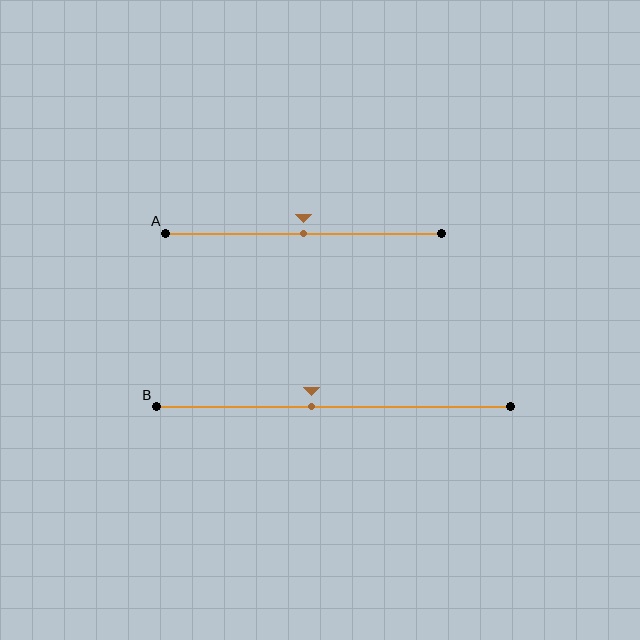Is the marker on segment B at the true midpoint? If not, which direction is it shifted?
No, the marker on segment B is shifted to the left by about 6% of the segment length.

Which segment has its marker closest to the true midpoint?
Segment A has its marker closest to the true midpoint.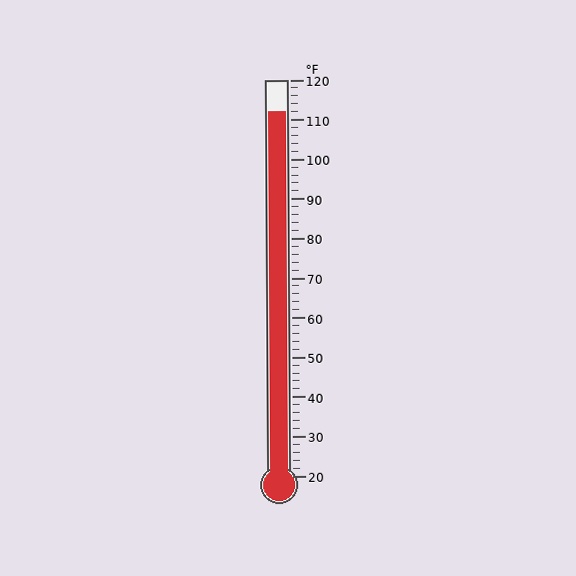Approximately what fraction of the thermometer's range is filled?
The thermometer is filled to approximately 90% of its range.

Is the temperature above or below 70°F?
The temperature is above 70°F.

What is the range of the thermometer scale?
The thermometer scale ranges from 20°F to 120°F.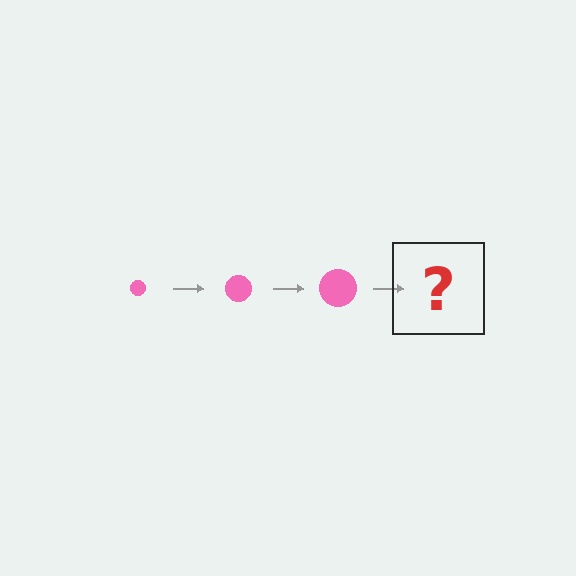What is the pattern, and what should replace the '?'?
The pattern is that the circle gets progressively larger each step. The '?' should be a pink circle, larger than the previous one.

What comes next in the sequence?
The next element should be a pink circle, larger than the previous one.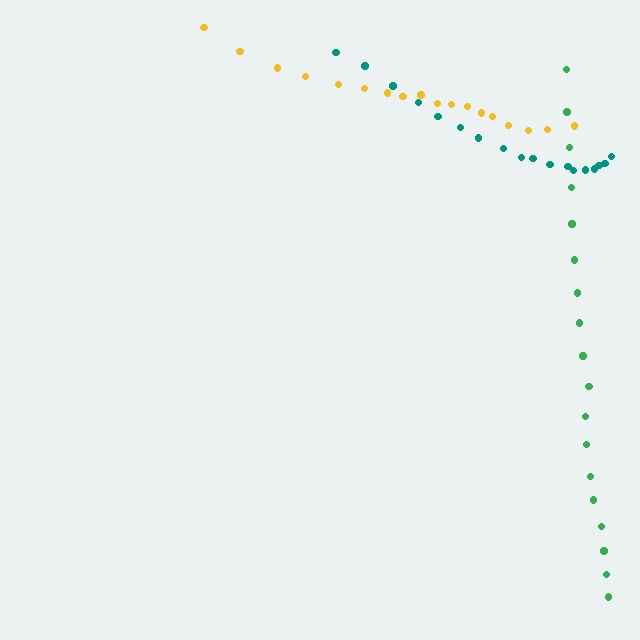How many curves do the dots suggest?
There are 3 distinct paths.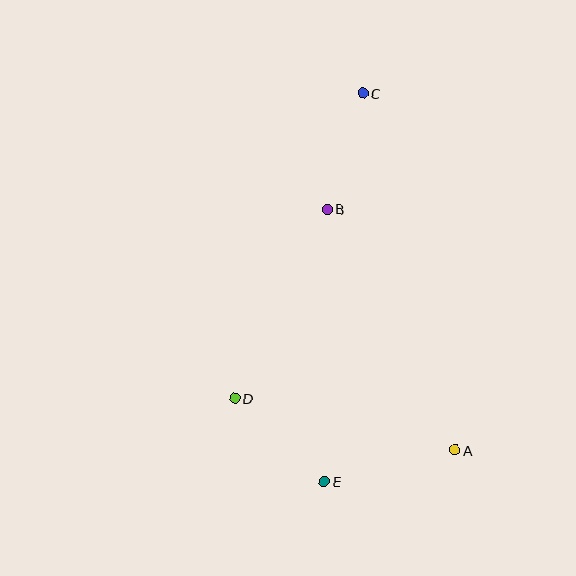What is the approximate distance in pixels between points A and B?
The distance between A and B is approximately 273 pixels.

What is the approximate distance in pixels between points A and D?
The distance between A and D is approximately 226 pixels.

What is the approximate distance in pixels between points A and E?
The distance between A and E is approximately 134 pixels.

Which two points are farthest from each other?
Points C and E are farthest from each other.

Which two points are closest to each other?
Points B and C are closest to each other.